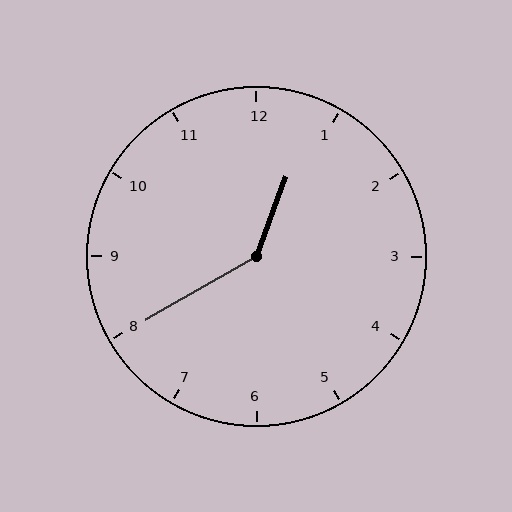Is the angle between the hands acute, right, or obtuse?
It is obtuse.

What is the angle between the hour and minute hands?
Approximately 140 degrees.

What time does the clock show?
12:40.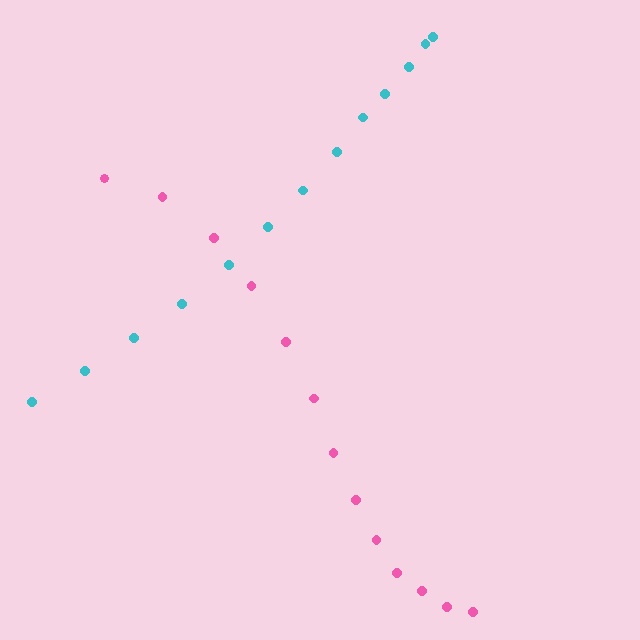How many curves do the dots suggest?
There are 2 distinct paths.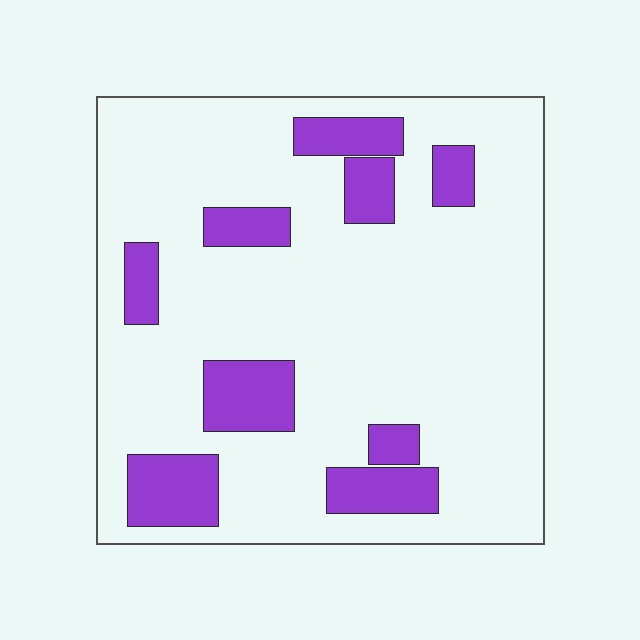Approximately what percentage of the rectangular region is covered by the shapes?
Approximately 20%.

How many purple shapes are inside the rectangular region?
9.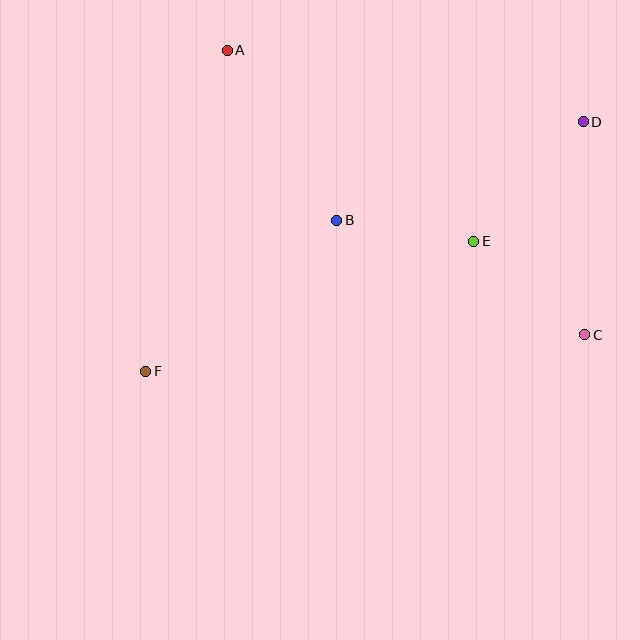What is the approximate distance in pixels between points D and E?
The distance between D and E is approximately 162 pixels.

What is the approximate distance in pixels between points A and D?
The distance between A and D is approximately 363 pixels.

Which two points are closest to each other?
Points B and E are closest to each other.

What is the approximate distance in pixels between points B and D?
The distance between B and D is approximately 265 pixels.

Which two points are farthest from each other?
Points D and F are farthest from each other.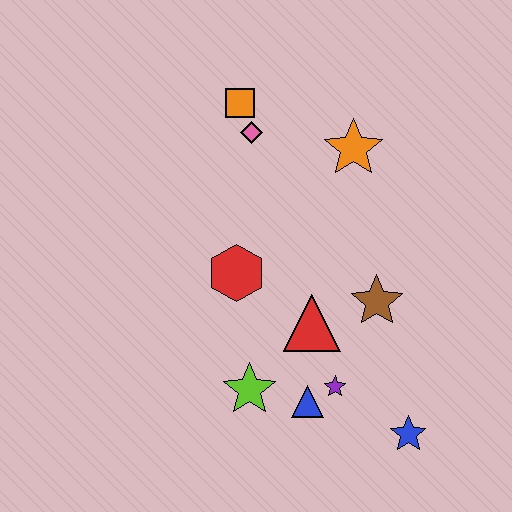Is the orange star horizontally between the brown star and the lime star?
Yes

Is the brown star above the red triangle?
Yes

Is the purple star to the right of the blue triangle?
Yes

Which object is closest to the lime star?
The blue triangle is closest to the lime star.